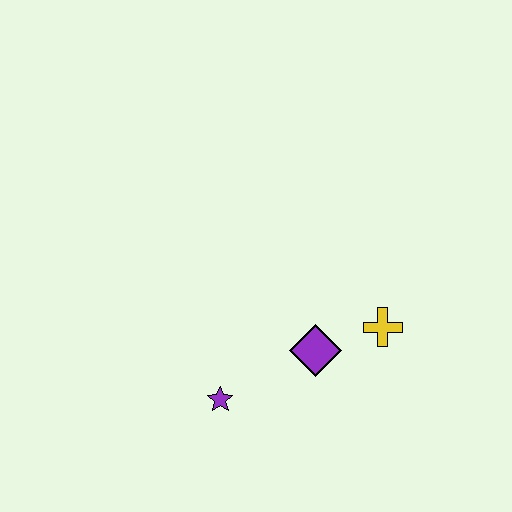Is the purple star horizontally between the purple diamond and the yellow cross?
No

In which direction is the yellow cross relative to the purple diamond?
The yellow cross is to the right of the purple diamond.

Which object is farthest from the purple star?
The yellow cross is farthest from the purple star.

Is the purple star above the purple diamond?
No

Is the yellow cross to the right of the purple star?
Yes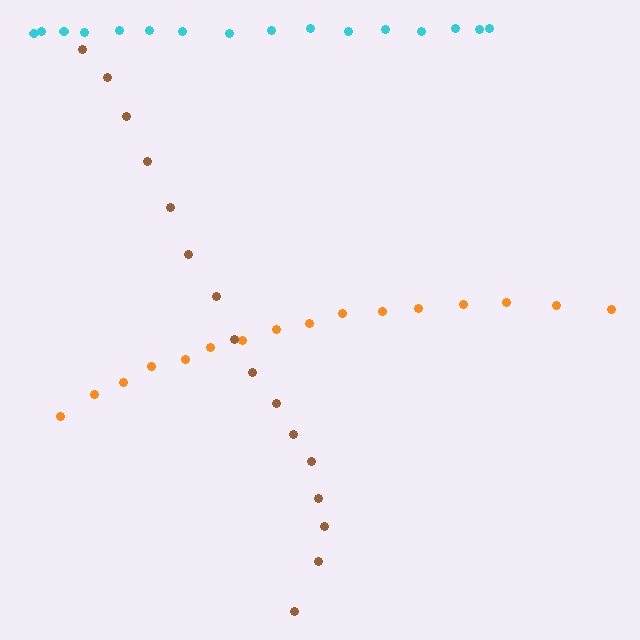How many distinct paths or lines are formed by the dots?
There are 3 distinct paths.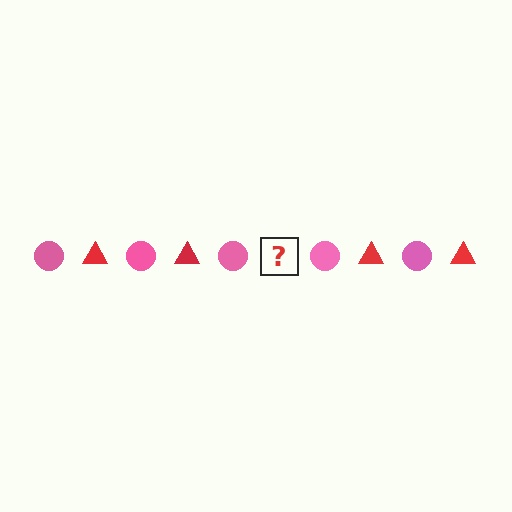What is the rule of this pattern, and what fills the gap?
The rule is that the pattern alternates between pink circle and red triangle. The gap should be filled with a red triangle.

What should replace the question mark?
The question mark should be replaced with a red triangle.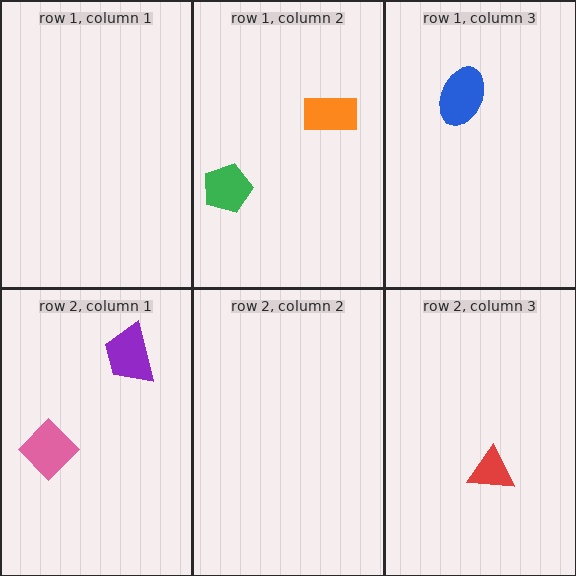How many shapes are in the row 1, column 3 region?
1.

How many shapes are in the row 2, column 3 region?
1.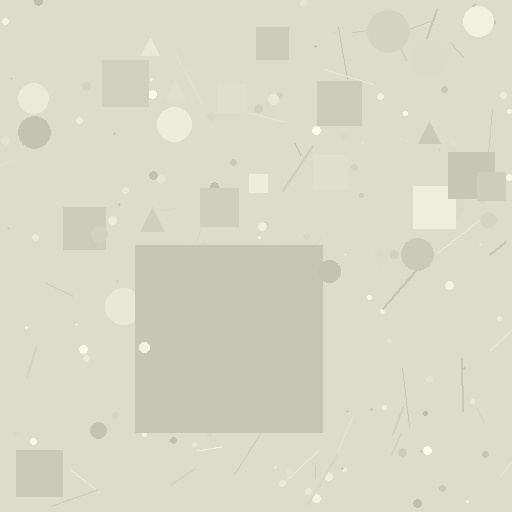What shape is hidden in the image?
A square is hidden in the image.